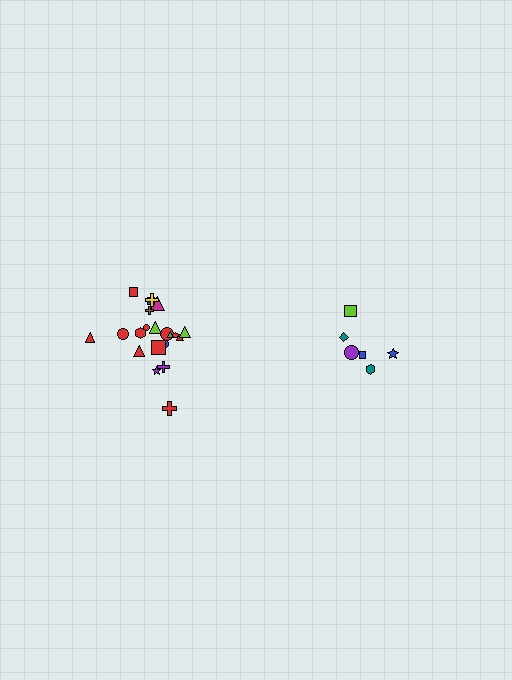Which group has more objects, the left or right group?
The left group.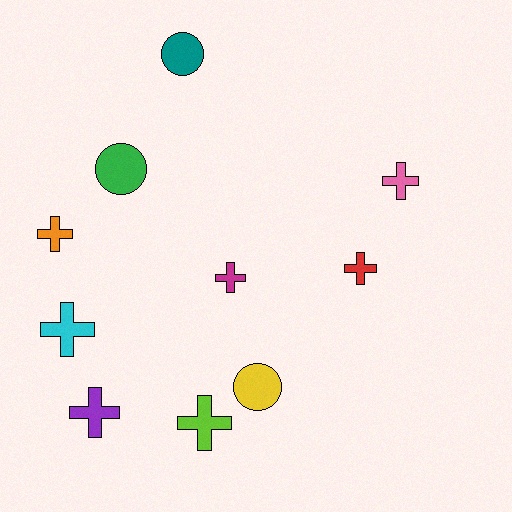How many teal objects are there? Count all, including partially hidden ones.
There is 1 teal object.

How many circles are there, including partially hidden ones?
There are 3 circles.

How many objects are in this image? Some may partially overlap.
There are 10 objects.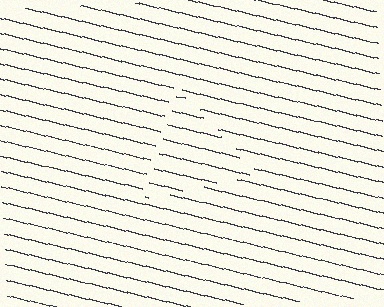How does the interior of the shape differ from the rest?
The interior of the shape contains the same grating, shifted by half a period — the contour is defined by the phase discontinuity where line-ends from the inner and outer gratings abut.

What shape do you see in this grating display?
An illusory triangle. The interior of the shape contains the same grating, shifted by half a period — the contour is defined by the phase discontinuity where line-ends from the inner and outer gratings abut.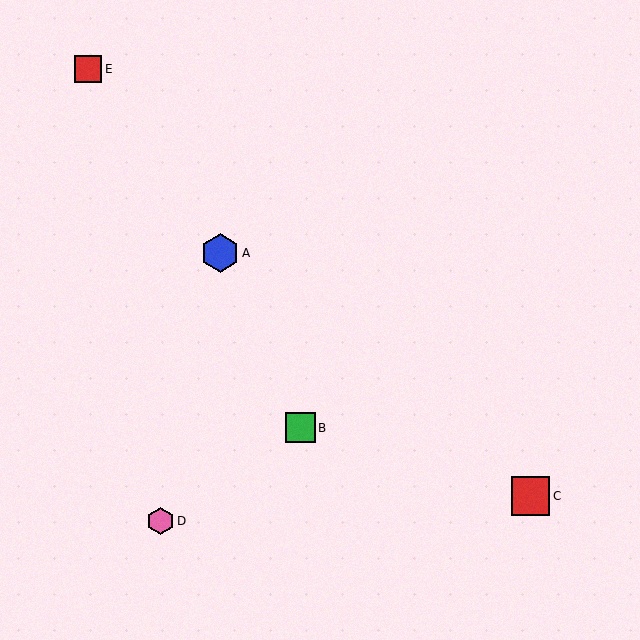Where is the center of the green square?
The center of the green square is at (301, 428).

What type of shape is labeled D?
Shape D is a pink hexagon.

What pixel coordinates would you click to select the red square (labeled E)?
Click at (88, 69) to select the red square E.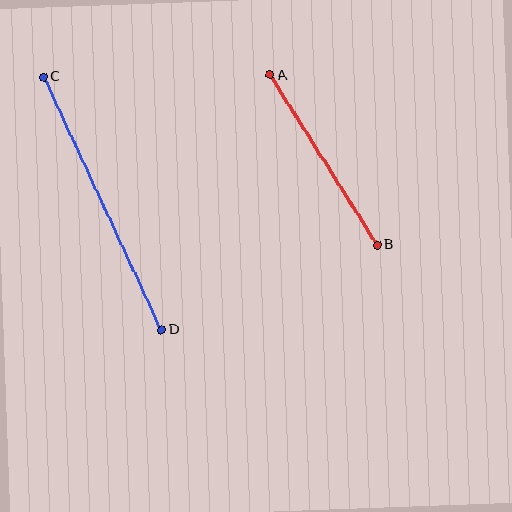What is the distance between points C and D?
The distance is approximately 279 pixels.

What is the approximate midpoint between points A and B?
The midpoint is at approximately (324, 160) pixels.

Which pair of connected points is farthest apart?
Points C and D are farthest apart.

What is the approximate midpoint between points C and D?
The midpoint is at approximately (102, 203) pixels.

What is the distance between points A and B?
The distance is approximately 200 pixels.